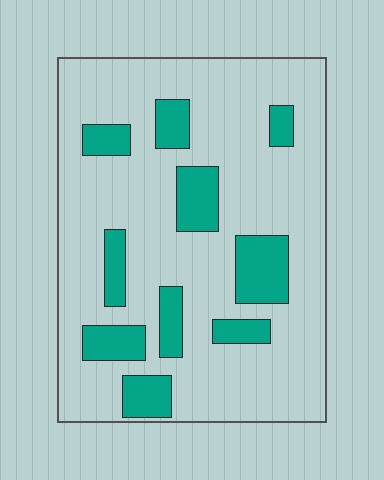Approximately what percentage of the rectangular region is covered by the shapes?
Approximately 20%.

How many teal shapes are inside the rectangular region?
10.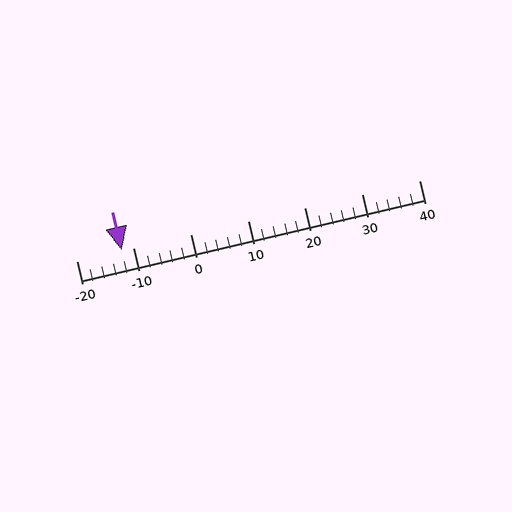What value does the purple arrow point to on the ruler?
The purple arrow points to approximately -12.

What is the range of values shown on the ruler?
The ruler shows values from -20 to 40.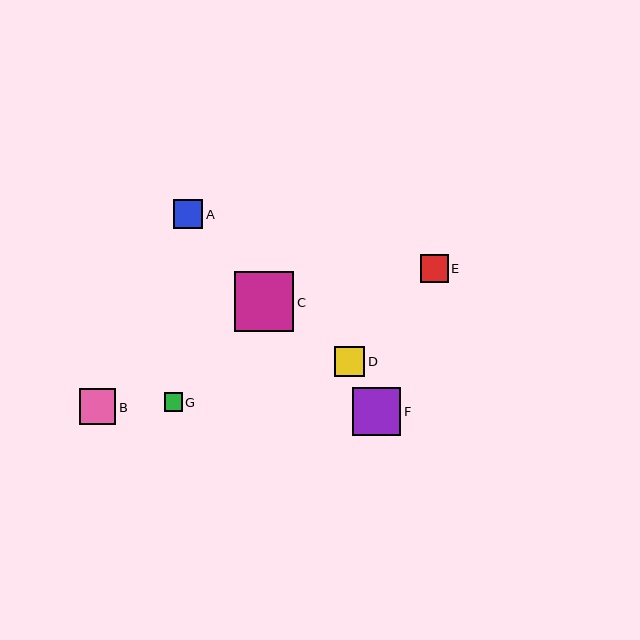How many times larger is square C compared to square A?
Square C is approximately 2.0 times the size of square A.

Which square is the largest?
Square C is the largest with a size of approximately 59 pixels.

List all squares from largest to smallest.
From largest to smallest: C, F, B, D, A, E, G.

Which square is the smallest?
Square G is the smallest with a size of approximately 18 pixels.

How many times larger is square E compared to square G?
Square E is approximately 1.5 times the size of square G.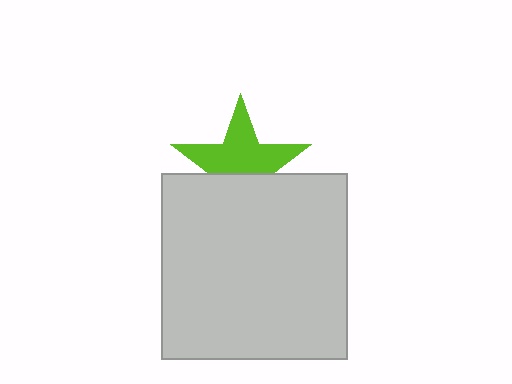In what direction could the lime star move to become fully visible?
The lime star could move up. That would shift it out from behind the light gray square entirely.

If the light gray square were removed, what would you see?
You would see the complete lime star.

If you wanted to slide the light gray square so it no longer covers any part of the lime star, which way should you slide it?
Slide it down — that is the most direct way to separate the two shapes.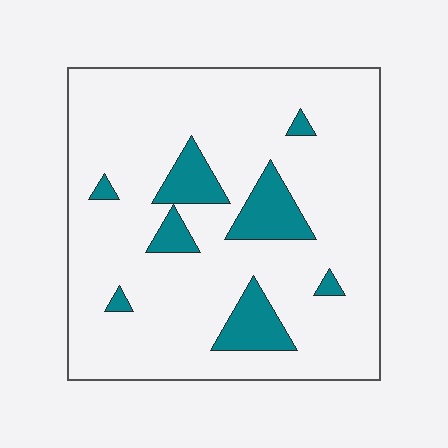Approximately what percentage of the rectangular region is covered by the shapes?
Approximately 15%.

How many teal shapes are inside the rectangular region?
8.